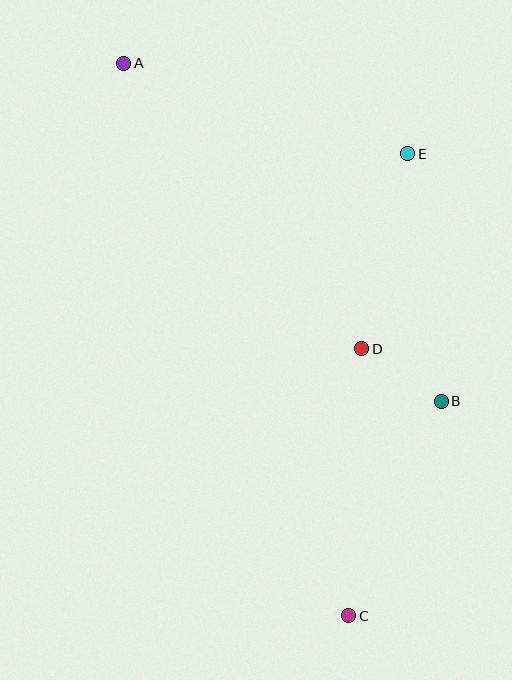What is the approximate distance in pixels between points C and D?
The distance between C and D is approximately 267 pixels.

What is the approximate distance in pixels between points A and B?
The distance between A and B is approximately 464 pixels.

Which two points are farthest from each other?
Points A and C are farthest from each other.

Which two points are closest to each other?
Points B and D are closest to each other.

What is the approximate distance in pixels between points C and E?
The distance between C and E is approximately 465 pixels.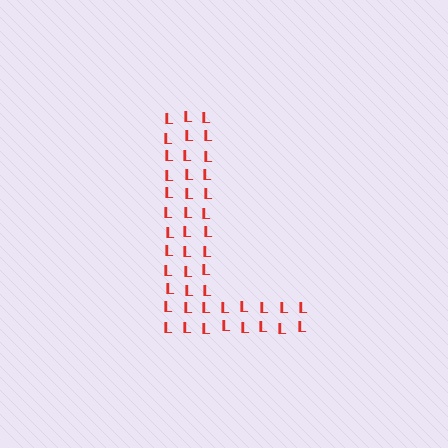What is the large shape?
The large shape is the letter L.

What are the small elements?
The small elements are letter L's.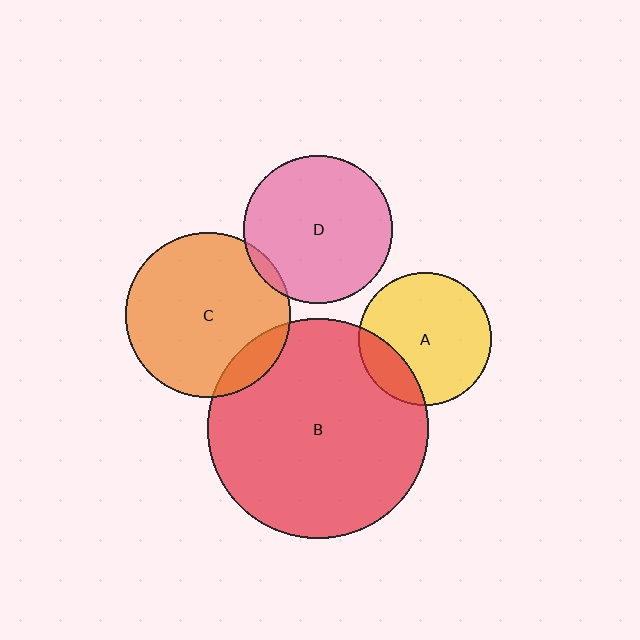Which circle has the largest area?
Circle B (red).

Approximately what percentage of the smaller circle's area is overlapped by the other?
Approximately 5%.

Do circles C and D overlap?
Yes.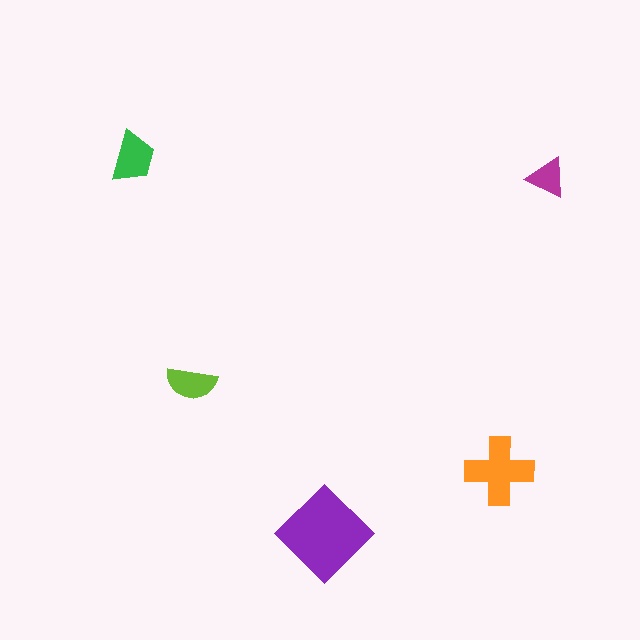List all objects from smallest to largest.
The magenta triangle, the lime semicircle, the green trapezoid, the orange cross, the purple diamond.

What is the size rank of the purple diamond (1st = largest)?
1st.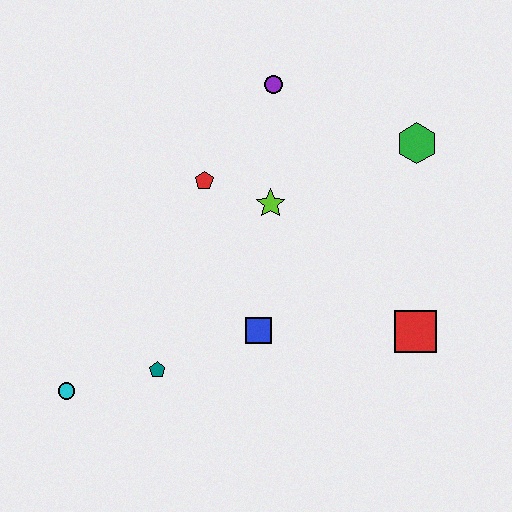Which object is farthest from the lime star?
The cyan circle is farthest from the lime star.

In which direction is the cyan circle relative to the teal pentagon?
The cyan circle is to the left of the teal pentagon.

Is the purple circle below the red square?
No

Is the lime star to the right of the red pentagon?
Yes